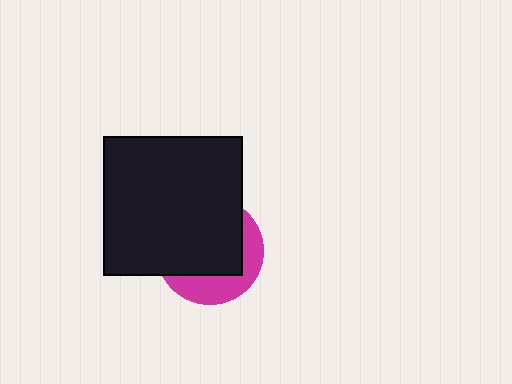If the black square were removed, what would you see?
You would see the complete magenta circle.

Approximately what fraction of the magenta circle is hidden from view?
Roughly 66% of the magenta circle is hidden behind the black square.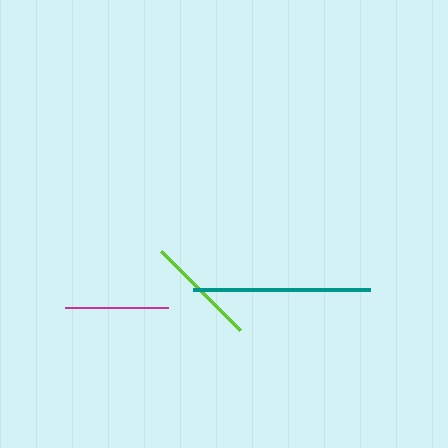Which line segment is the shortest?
The magenta line is the shortest at approximately 104 pixels.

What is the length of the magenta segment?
The magenta segment is approximately 104 pixels long.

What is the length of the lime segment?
The lime segment is approximately 112 pixels long.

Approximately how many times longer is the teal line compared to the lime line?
The teal line is approximately 1.6 times the length of the lime line.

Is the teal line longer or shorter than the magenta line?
The teal line is longer than the magenta line.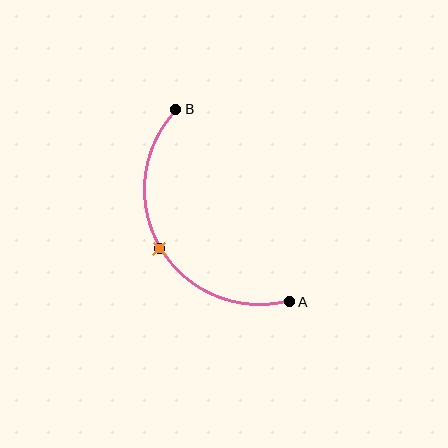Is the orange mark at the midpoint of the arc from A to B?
Yes. The orange mark lies on the arc at equal arc-length from both A and B — it is the arc midpoint.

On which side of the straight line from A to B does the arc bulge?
The arc bulges to the left of the straight line connecting A and B.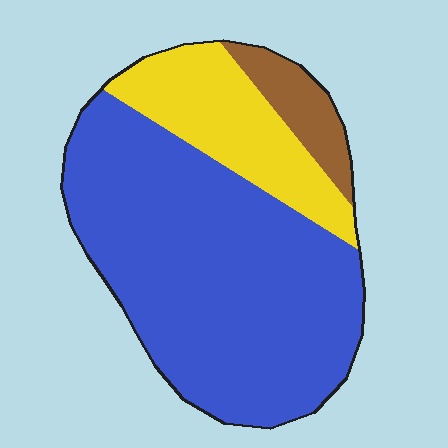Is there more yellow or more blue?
Blue.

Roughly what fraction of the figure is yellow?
Yellow takes up about one fifth (1/5) of the figure.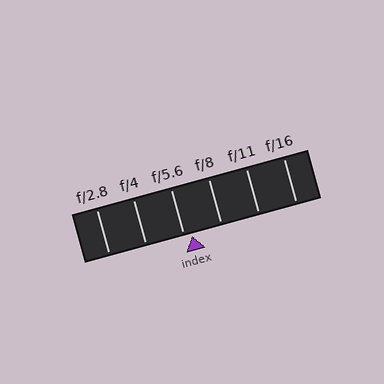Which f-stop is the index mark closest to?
The index mark is closest to f/5.6.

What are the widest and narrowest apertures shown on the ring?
The widest aperture shown is f/2.8 and the narrowest is f/16.